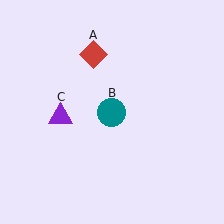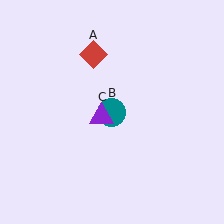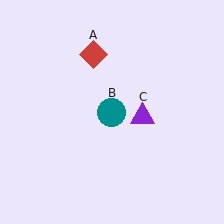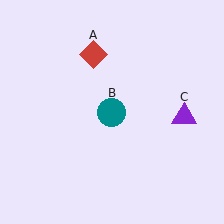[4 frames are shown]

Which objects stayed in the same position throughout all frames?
Red diamond (object A) and teal circle (object B) remained stationary.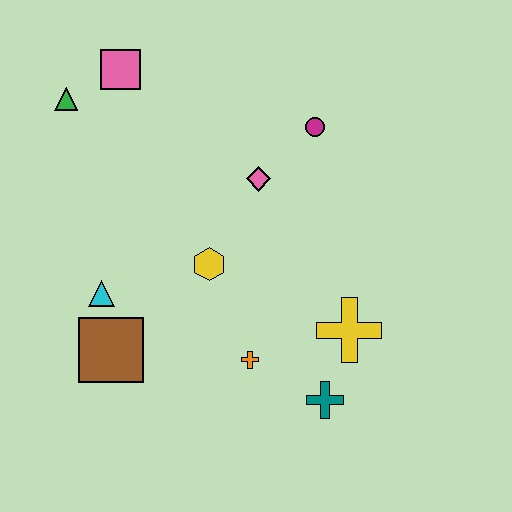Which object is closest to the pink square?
The green triangle is closest to the pink square.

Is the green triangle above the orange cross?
Yes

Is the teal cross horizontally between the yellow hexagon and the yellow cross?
Yes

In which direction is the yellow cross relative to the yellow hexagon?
The yellow cross is to the right of the yellow hexagon.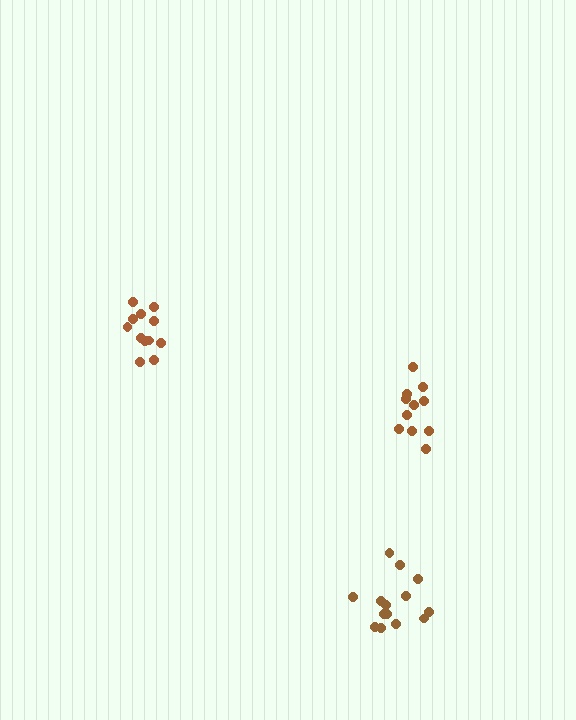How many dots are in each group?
Group 1: 11 dots, Group 2: 12 dots, Group 3: 14 dots (37 total).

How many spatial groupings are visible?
There are 3 spatial groupings.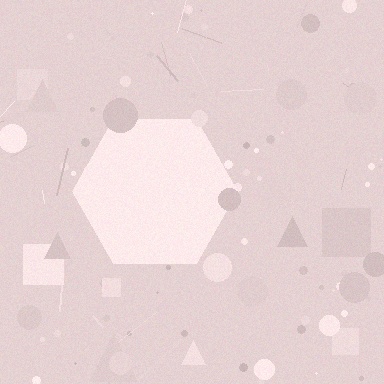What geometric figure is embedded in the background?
A hexagon is embedded in the background.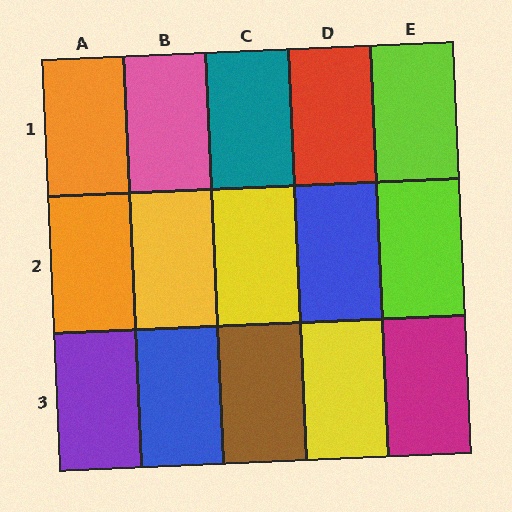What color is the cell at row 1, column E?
Lime.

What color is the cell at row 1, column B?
Pink.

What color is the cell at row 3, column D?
Yellow.